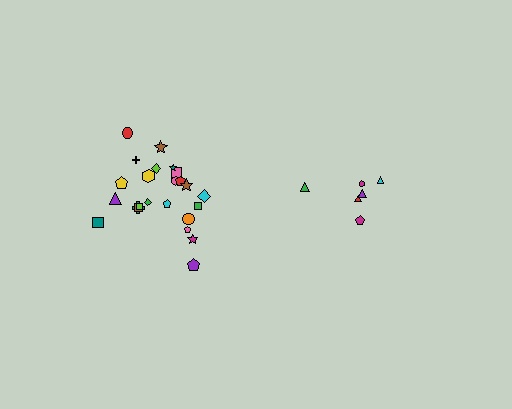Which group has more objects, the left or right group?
The left group.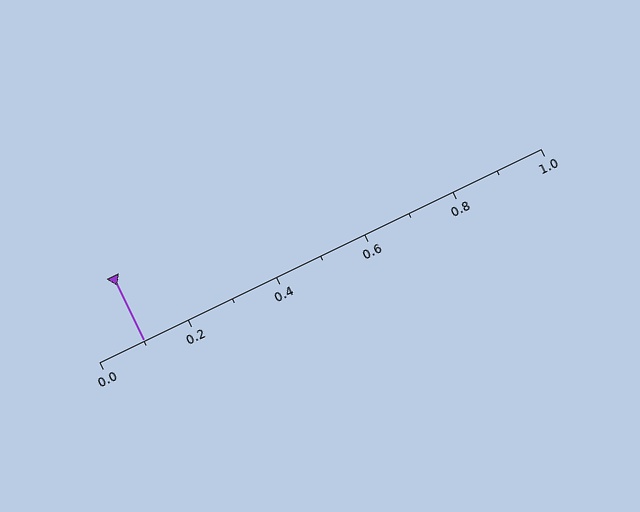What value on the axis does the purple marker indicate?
The marker indicates approximately 0.1.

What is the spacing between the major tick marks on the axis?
The major ticks are spaced 0.2 apart.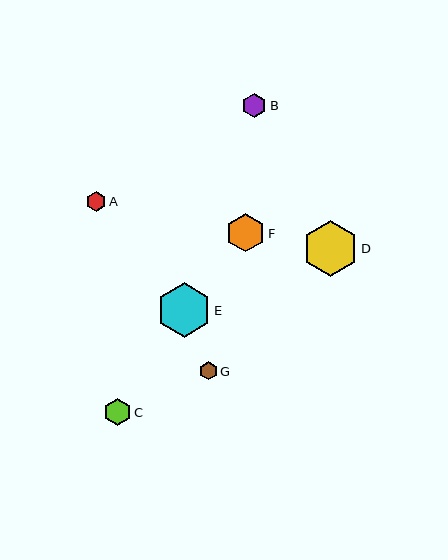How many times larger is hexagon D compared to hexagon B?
Hexagon D is approximately 2.2 times the size of hexagon B.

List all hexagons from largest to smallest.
From largest to smallest: D, E, F, C, B, A, G.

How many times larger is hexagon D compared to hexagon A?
Hexagon D is approximately 2.8 times the size of hexagon A.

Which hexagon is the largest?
Hexagon D is the largest with a size of approximately 55 pixels.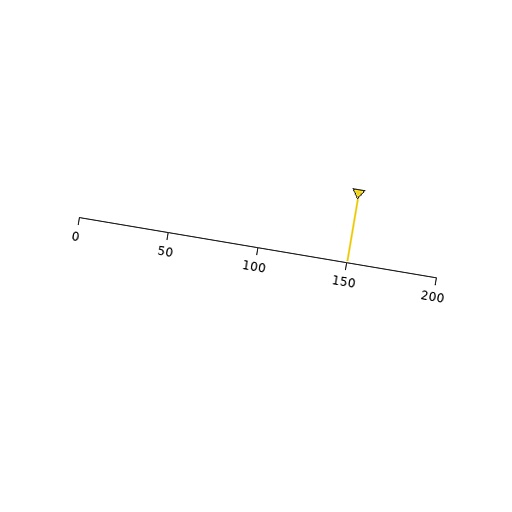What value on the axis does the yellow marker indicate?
The marker indicates approximately 150.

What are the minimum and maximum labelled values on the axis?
The axis runs from 0 to 200.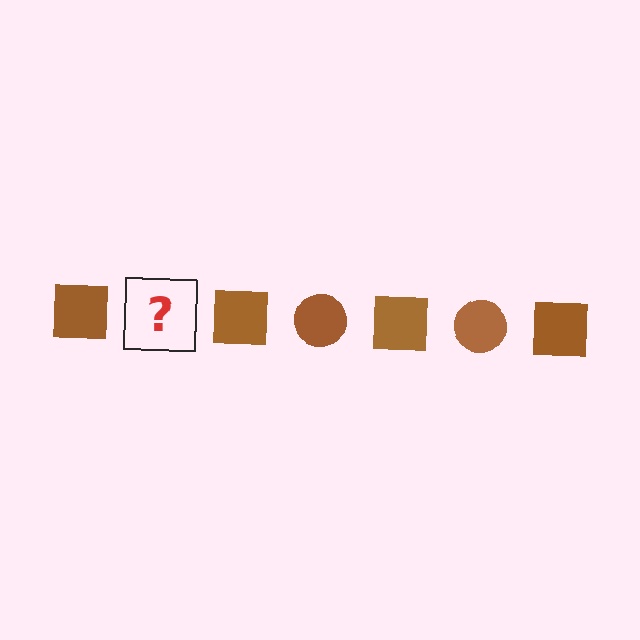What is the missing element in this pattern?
The missing element is a brown circle.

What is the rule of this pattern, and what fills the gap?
The rule is that the pattern cycles through square, circle shapes in brown. The gap should be filled with a brown circle.